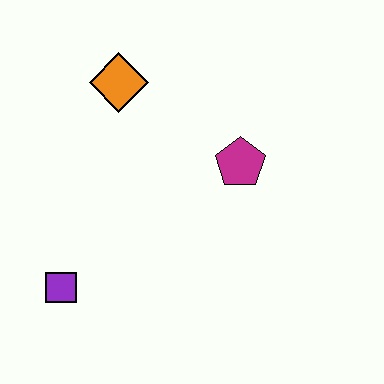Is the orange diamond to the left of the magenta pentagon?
Yes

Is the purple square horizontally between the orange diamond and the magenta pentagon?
No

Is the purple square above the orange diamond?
No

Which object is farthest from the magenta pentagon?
The purple square is farthest from the magenta pentagon.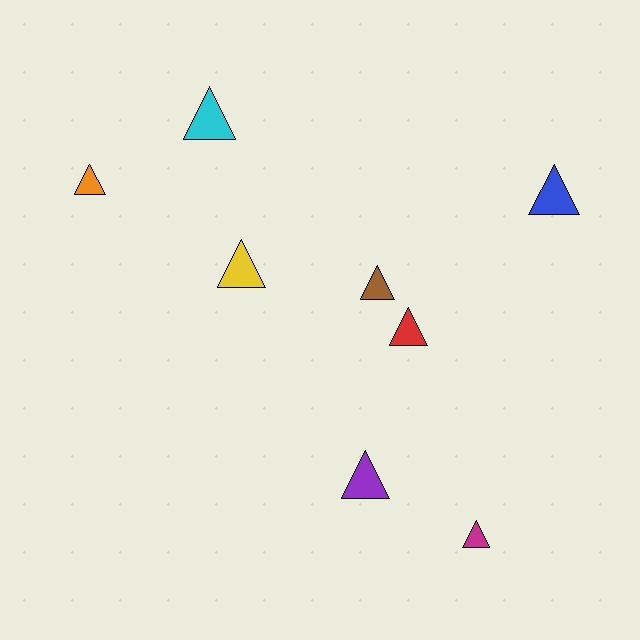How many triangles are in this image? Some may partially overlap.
There are 8 triangles.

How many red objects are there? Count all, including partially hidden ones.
There is 1 red object.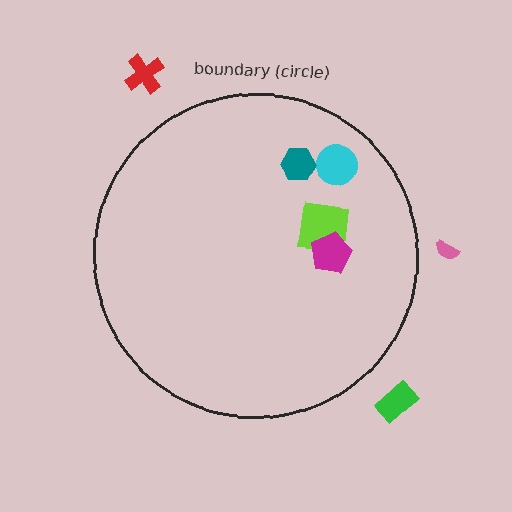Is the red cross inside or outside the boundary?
Outside.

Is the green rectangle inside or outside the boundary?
Outside.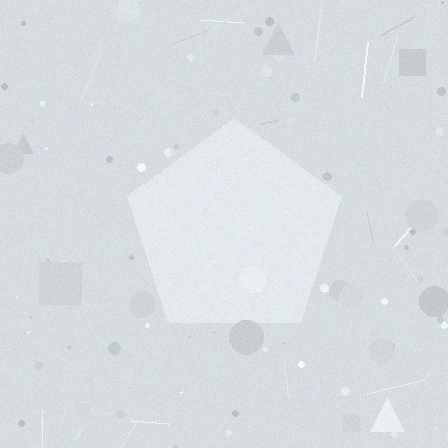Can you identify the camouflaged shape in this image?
The camouflaged shape is a pentagon.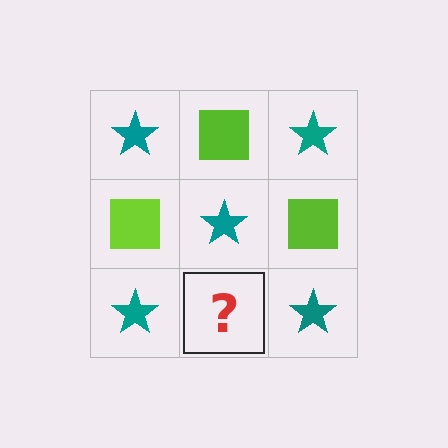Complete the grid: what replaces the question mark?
The question mark should be replaced with a lime square.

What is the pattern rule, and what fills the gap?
The rule is that it alternates teal star and lime square in a checkerboard pattern. The gap should be filled with a lime square.